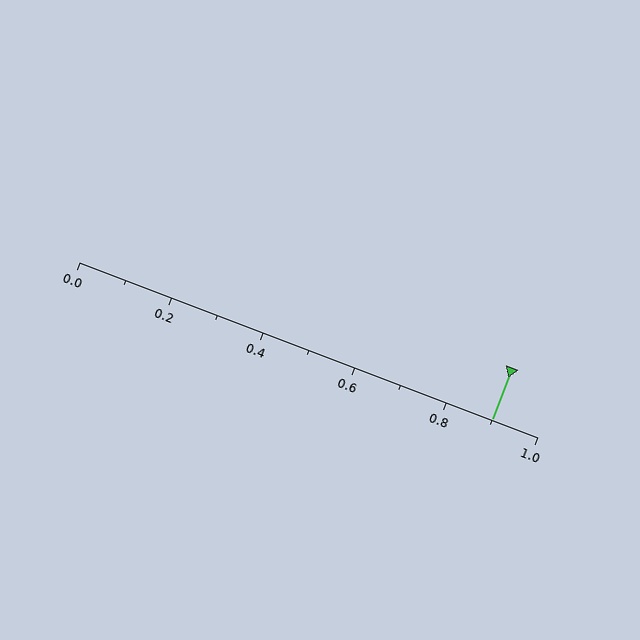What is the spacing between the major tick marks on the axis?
The major ticks are spaced 0.2 apart.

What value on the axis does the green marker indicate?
The marker indicates approximately 0.9.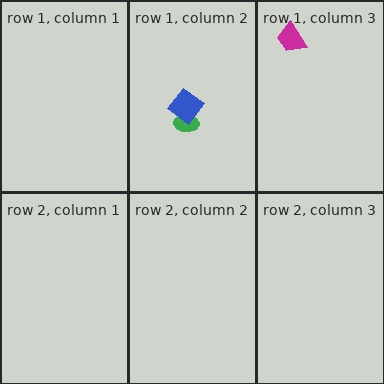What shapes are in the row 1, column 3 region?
The magenta trapezoid.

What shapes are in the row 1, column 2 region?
The green ellipse, the blue diamond.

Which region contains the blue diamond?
The row 1, column 2 region.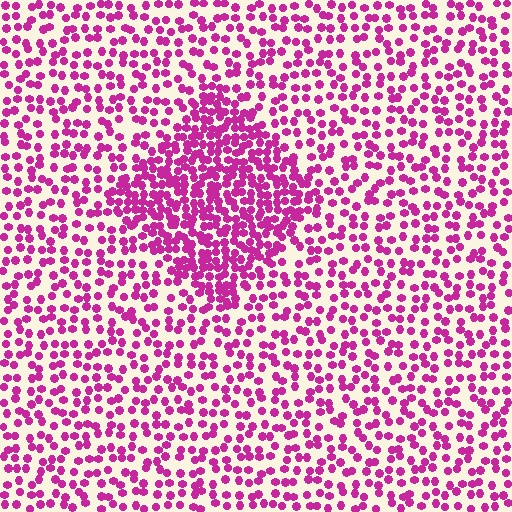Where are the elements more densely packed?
The elements are more densely packed inside the diamond boundary.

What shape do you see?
I see a diamond.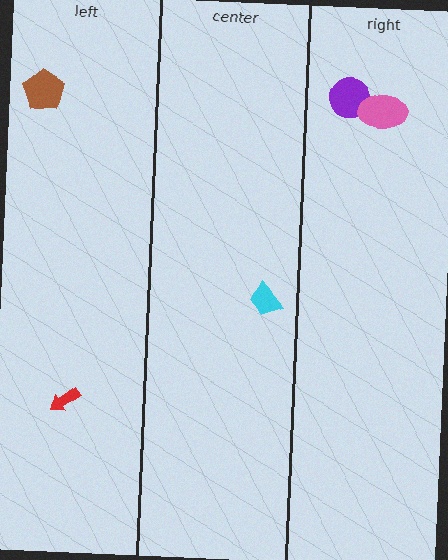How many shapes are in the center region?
1.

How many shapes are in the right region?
2.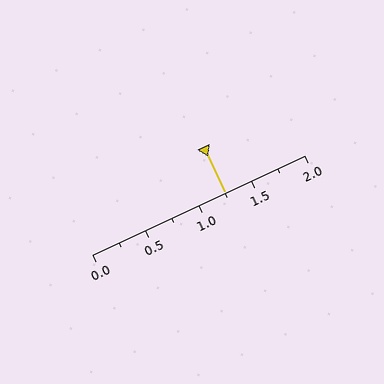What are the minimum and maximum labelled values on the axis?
The axis runs from 0.0 to 2.0.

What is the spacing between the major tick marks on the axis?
The major ticks are spaced 0.5 apart.